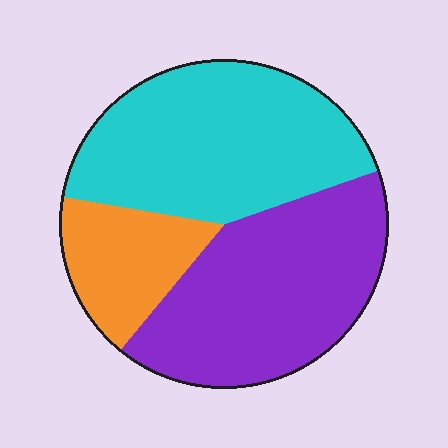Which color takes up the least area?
Orange, at roughly 15%.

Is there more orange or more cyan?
Cyan.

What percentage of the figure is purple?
Purple takes up about two fifths (2/5) of the figure.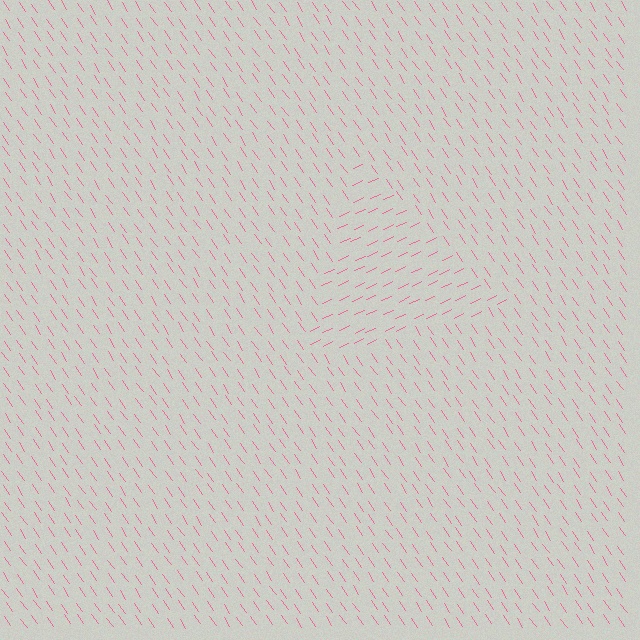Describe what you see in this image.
The image is filled with small pink line segments. A triangle region in the image has lines oriented differently from the surrounding lines, creating a visible texture boundary.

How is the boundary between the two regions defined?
The boundary is defined purely by a change in line orientation (approximately 82 degrees difference). All lines are the same color and thickness.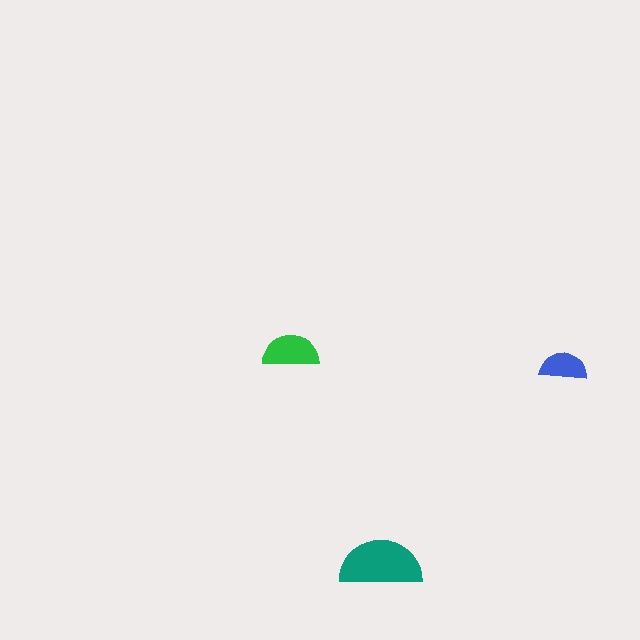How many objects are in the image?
There are 3 objects in the image.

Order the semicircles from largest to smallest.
the teal one, the green one, the blue one.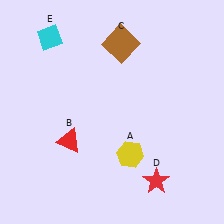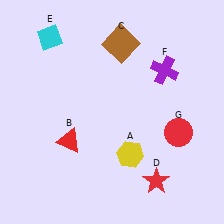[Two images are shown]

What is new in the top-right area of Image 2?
A purple cross (F) was added in the top-right area of Image 2.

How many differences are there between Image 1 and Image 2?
There are 2 differences between the two images.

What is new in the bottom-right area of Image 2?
A red circle (G) was added in the bottom-right area of Image 2.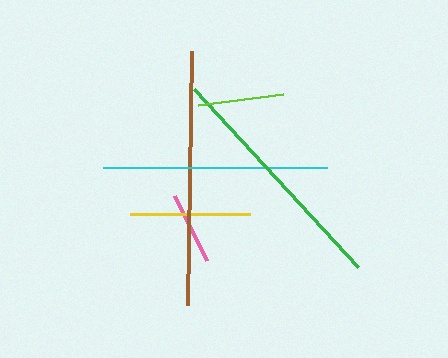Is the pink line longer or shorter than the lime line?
The lime line is longer than the pink line.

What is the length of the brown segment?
The brown segment is approximately 255 pixels long.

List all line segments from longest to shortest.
From longest to shortest: brown, green, cyan, yellow, lime, pink.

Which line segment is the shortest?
The pink line is the shortest at approximately 73 pixels.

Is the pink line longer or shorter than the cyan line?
The cyan line is longer than the pink line.